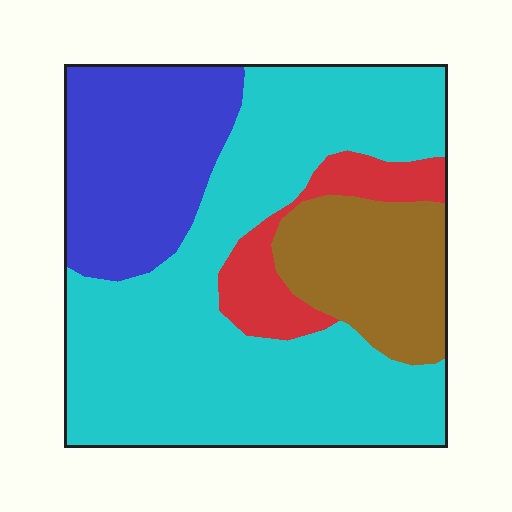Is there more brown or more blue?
Blue.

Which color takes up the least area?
Red, at roughly 10%.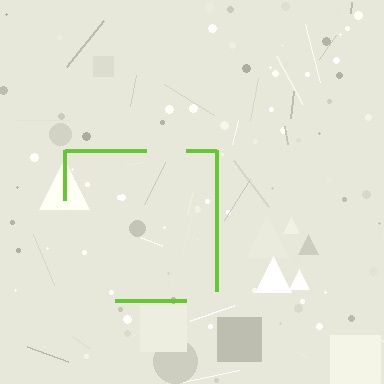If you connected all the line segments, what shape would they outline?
They would outline a square.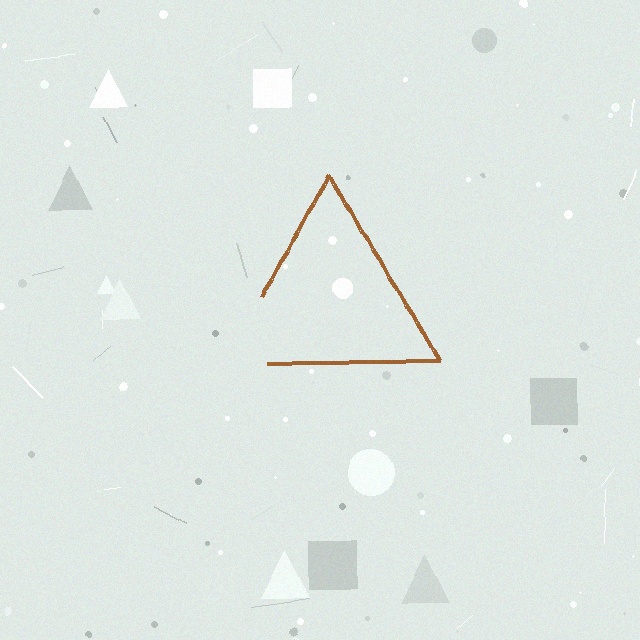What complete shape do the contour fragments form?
The contour fragments form a triangle.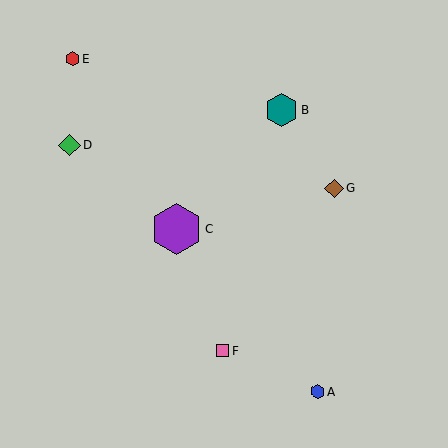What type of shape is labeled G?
Shape G is a brown diamond.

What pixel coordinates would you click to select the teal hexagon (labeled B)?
Click at (282, 110) to select the teal hexagon B.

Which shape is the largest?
The purple hexagon (labeled C) is the largest.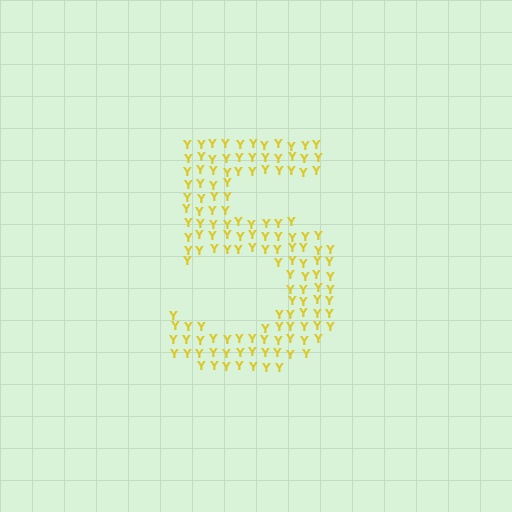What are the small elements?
The small elements are letter Y's.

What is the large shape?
The large shape is the digit 5.